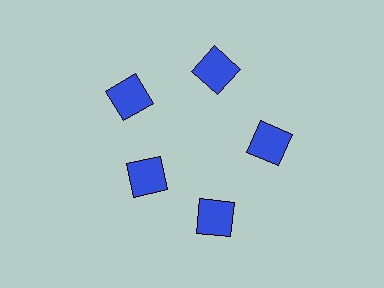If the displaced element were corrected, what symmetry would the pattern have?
It would have 5-fold rotational symmetry — the pattern would map onto itself every 72 degrees.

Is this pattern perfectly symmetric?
No. The 5 blue squares are arranged in a ring, but one element near the 8 o'clock position is pulled inward toward the center, breaking the 5-fold rotational symmetry.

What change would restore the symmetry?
The symmetry would be restored by moving it outward, back onto the ring so that all 5 squares sit at equal angles and equal distance from the center.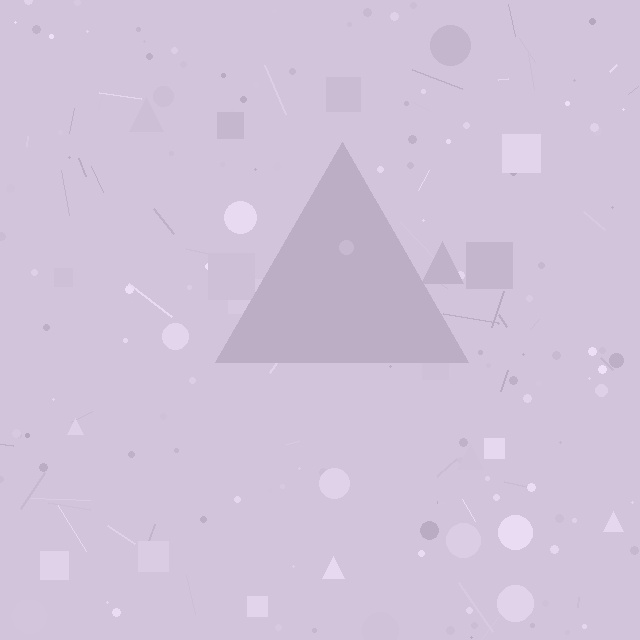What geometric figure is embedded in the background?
A triangle is embedded in the background.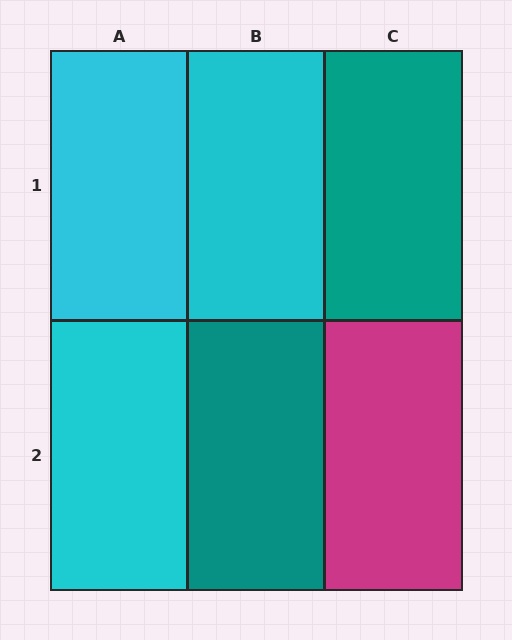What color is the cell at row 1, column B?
Cyan.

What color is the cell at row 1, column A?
Cyan.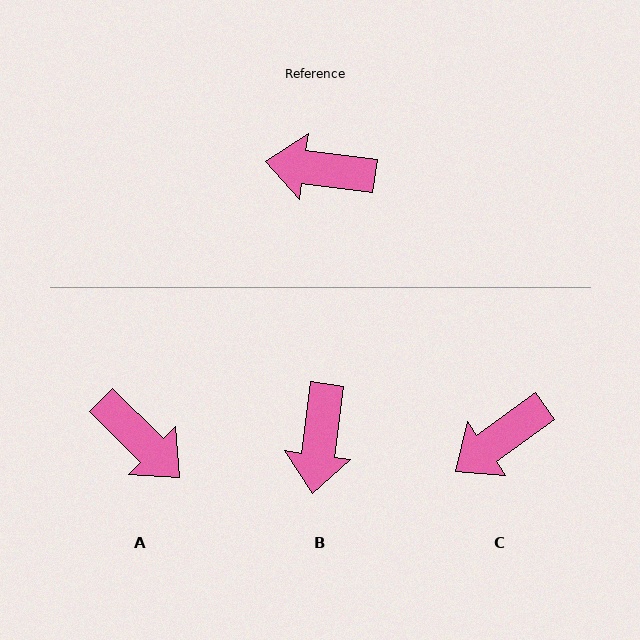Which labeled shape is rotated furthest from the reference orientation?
A, about 143 degrees away.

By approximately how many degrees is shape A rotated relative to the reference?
Approximately 143 degrees counter-clockwise.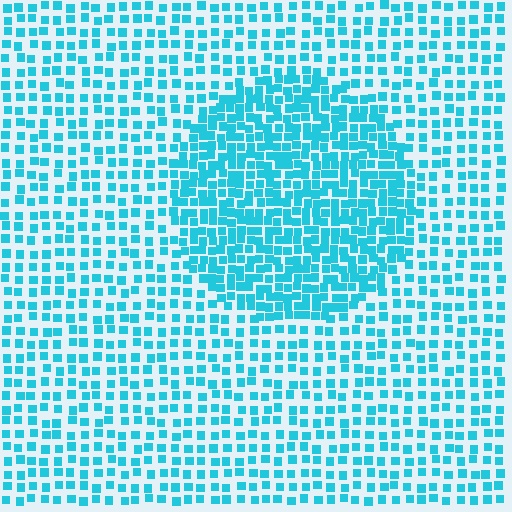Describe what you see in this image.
The image contains small cyan elements arranged at two different densities. A circle-shaped region is visible where the elements are more densely packed than the surrounding area.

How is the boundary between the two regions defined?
The boundary is defined by a change in element density (approximately 1.9x ratio). All elements are the same color, size, and shape.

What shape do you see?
I see a circle.